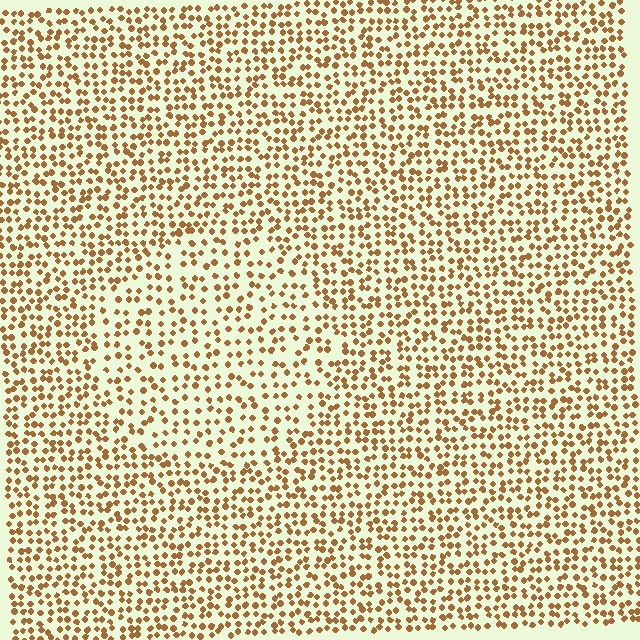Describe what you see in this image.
The image contains small brown elements arranged at two different densities. A circle-shaped region is visible where the elements are less densely packed than the surrounding area.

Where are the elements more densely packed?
The elements are more densely packed outside the circle boundary.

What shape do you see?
I see a circle.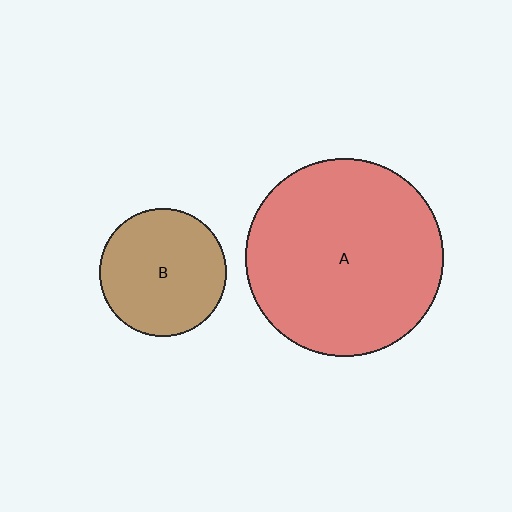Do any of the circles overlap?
No, none of the circles overlap.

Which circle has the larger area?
Circle A (red).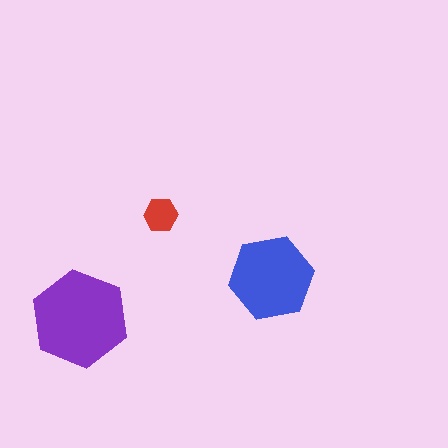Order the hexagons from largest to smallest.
the purple one, the blue one, the red one.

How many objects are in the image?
There are 3 objects in the image.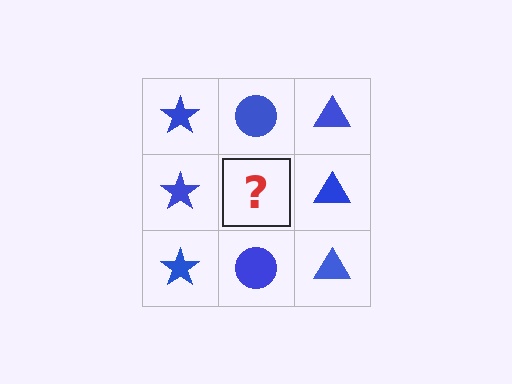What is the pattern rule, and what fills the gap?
The rule is that each column has a consistent shape. The gap should be filled with a blue circle.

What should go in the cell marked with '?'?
The missing cell should contain a blue circle.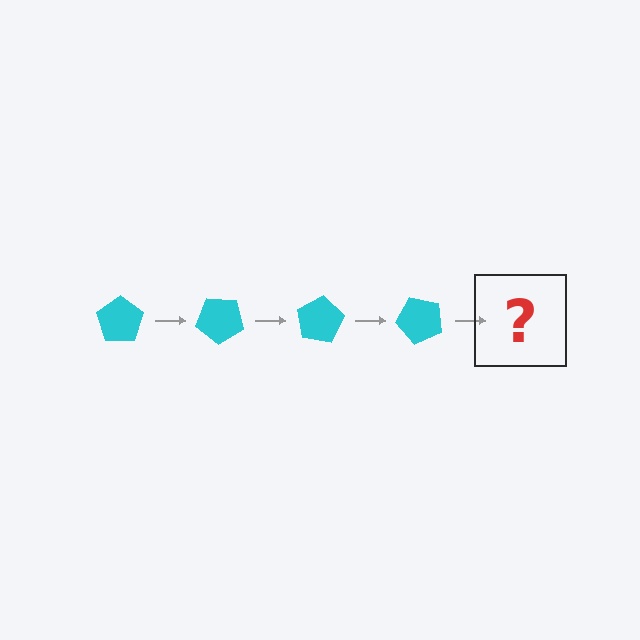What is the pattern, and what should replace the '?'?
The pattern is that the pentagon rotates 40 degrees each step. The '?' should be a cyan pentagon rotated 160 degrees.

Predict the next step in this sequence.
The next step is a cyan pentagon rotated 160 degrees.